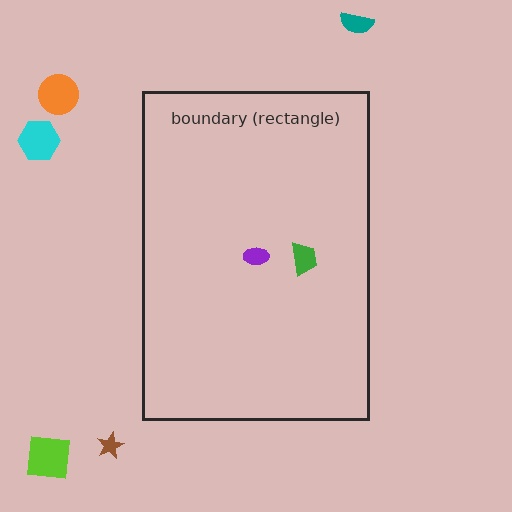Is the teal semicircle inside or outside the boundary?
Outside.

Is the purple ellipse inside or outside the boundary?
Inside.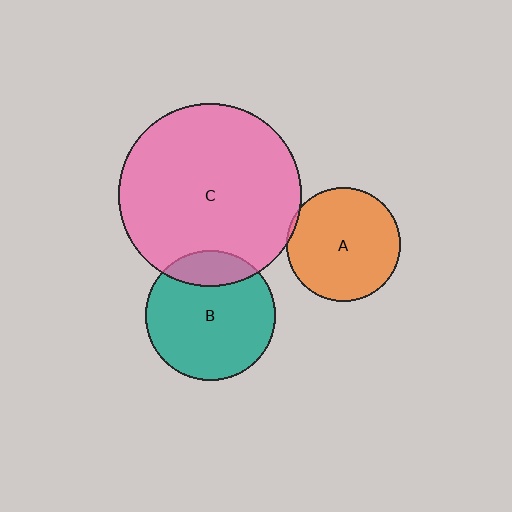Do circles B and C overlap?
Yes.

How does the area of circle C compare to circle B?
Approximately 2.0 times.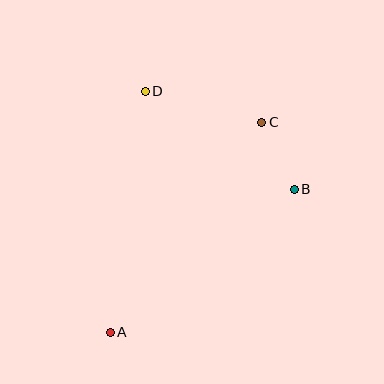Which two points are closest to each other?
Points B and C are closest to each other.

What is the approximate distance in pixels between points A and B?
The distance between A and B is approximately 233 pixels.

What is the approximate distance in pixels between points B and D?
The distance between B and D is approximately 178 pixels.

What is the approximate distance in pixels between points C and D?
The distance between C and D is approximately 120 pixels.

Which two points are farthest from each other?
Points A and C are farthest from each other.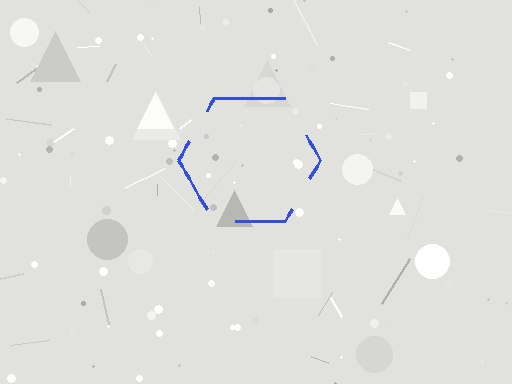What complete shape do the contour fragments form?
The contour fragments form a hexagon.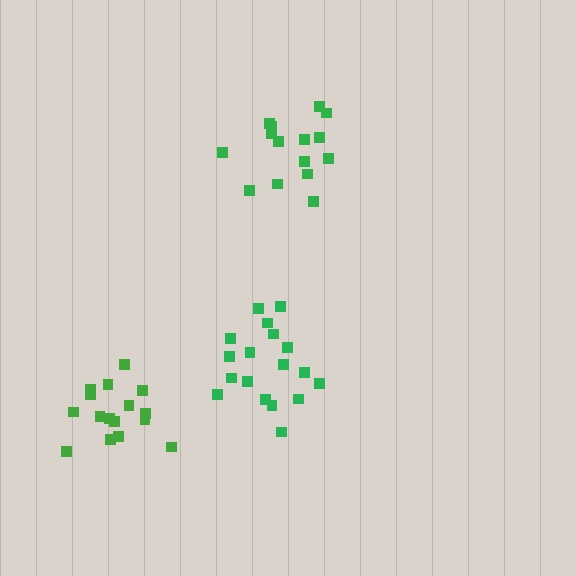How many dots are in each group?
Group 1: 15 dots, Group 2: 18 dots, Group 3: 16 dots (49 total).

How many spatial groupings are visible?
There are 3 spatial groupings.